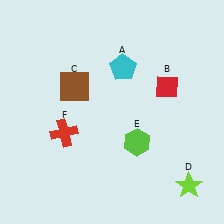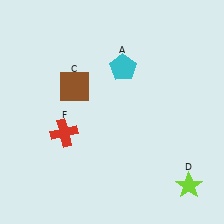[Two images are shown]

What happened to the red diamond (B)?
The red diamond (B) was removed in Image 2. It was in the top-right area of Image 1.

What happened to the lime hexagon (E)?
The lime hexagon (E) was removed in Image 2. It was in the bottom-right area of Image 1.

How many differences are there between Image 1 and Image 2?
There are 2 differences between the two images.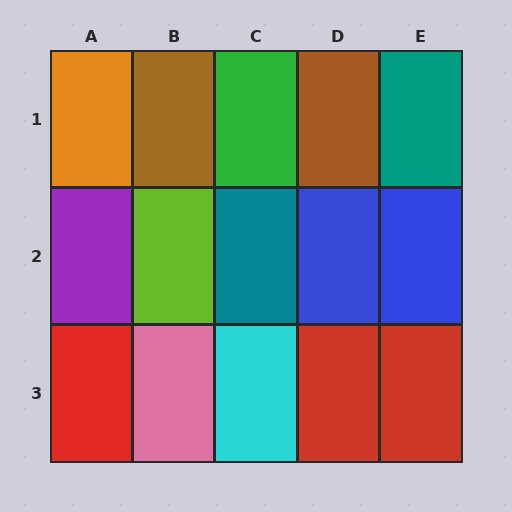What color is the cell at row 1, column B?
Brown.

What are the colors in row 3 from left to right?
Red, pink, cyan, red, red.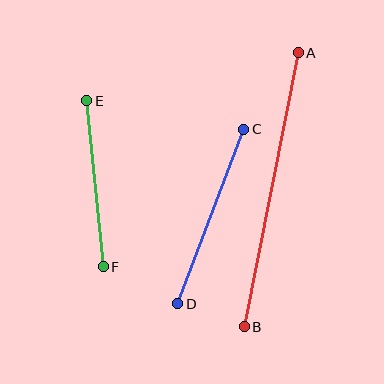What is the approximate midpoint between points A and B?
The midpoint is at approximately (271, 190) pixels.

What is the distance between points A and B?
The distance is approximately 279 pixels.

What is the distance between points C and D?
The distance is approximately 187 pixels.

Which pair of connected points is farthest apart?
Points A and B are farthest apart.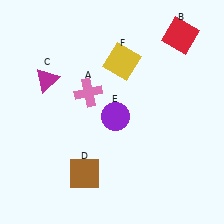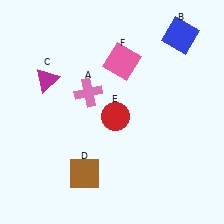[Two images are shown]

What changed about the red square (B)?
In Image 1, B is red. In Image 2, it changed to blue.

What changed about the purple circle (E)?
In Image 1, E is purple. In Image 2, it changed to red.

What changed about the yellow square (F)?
In Image 1, F is yellow. In Image 2, it changed to pink.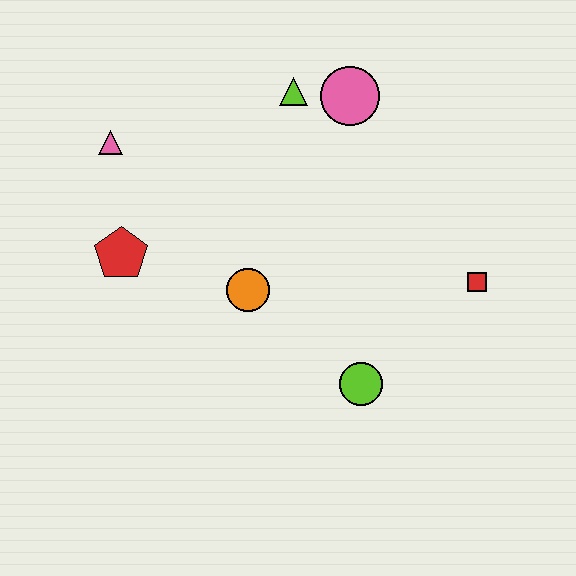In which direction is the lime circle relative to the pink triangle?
The lime circle is to the right of the pink triangle.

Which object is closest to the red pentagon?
The pink triangle is closest to the red pentagon.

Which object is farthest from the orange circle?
The red square is farthest from the orange circle.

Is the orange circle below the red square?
Yes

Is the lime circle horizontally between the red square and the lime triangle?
Yes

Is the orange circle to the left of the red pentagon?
No